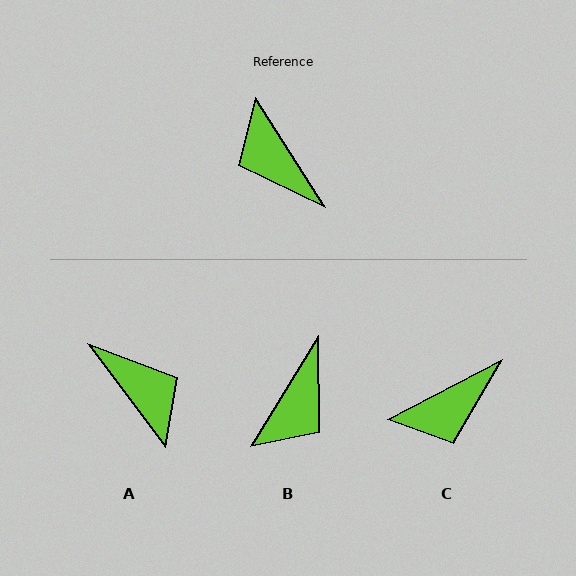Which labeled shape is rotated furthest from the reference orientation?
A, about 175 degrees away.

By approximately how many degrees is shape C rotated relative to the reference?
Approximately 85 degrees counter-clockwise.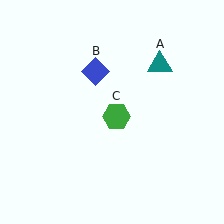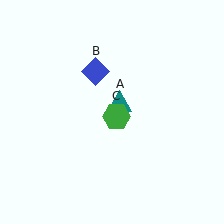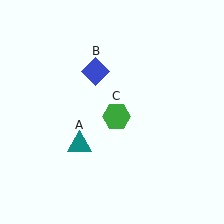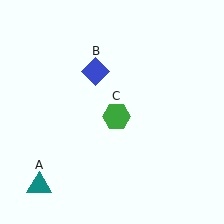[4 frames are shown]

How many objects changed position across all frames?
1 object changed position: teal triangle (object A).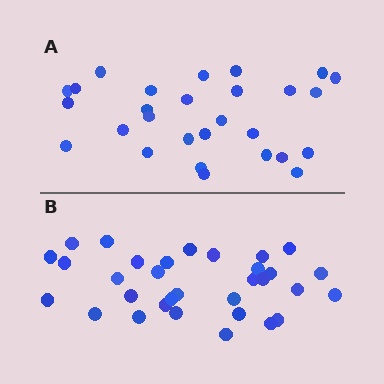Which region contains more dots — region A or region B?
Region B (the bottom region) has more dots.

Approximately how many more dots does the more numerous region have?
Region B has about 4 more dots than region A.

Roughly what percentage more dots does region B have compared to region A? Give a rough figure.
About 15% more.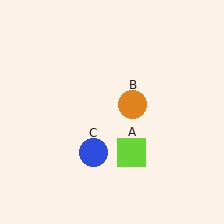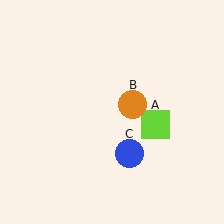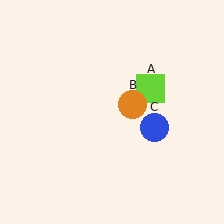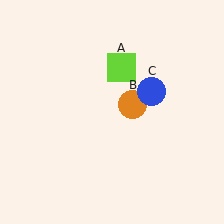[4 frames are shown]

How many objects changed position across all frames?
2 objects changed position: lime square (object A), blue circle (object C).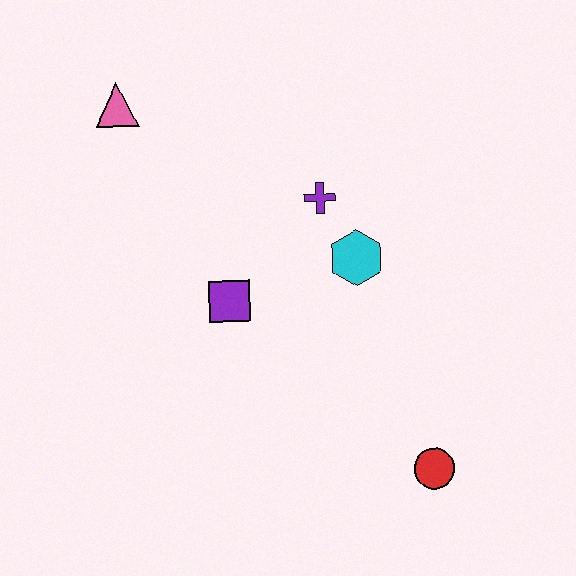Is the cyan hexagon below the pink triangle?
Yes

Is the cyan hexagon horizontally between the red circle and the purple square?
Yes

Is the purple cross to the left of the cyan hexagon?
Yes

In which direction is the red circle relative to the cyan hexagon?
The red circle is below the cyan hexagon.